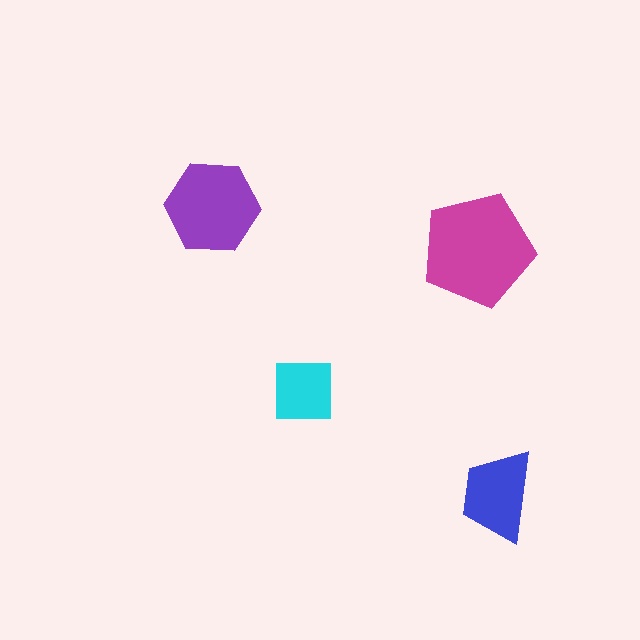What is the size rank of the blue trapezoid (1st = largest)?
3rd.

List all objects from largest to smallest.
The magenta pentagon, the purple hexagon, the blue trapezoid, the cyan square.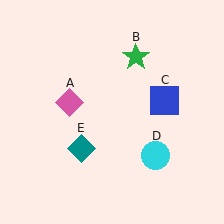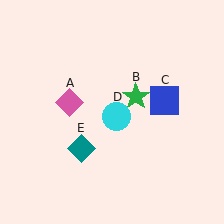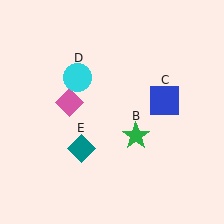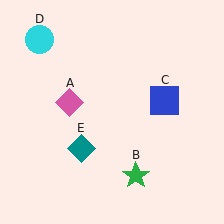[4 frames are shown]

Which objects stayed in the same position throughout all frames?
Pink diamond (object A) and blue square (object C) and teal diamond (object E) remained stationary.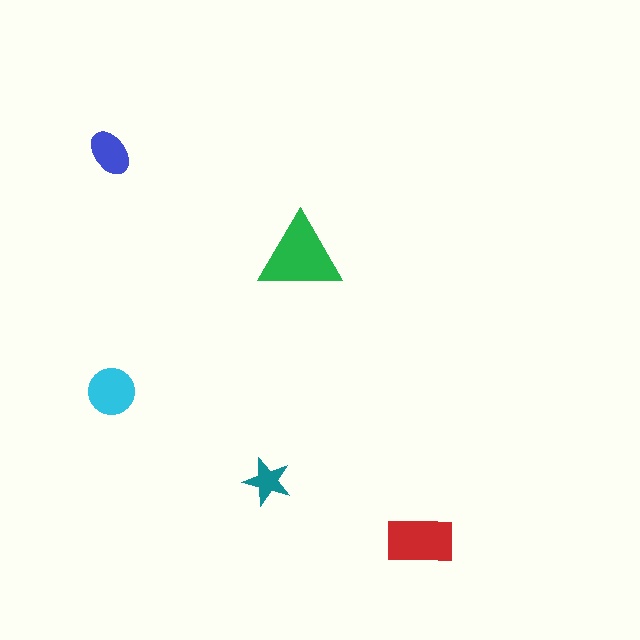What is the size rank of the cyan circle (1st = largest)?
3rd.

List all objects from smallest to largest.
The teal star, the blue ellipse, the cyan circle, the red rectangle, the green triangle.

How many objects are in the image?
There are 5 objects in the image.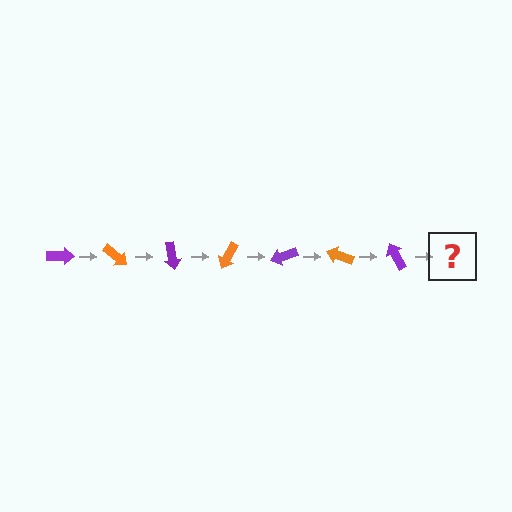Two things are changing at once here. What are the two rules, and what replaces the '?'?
The two rules are that it rotates 40 degrees each step and the color cycles through purple and orange. The '?' should be an orange arrow, rotated 280 degrees from the start.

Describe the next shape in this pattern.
It should be an orange arrow, rotated 280 degrees from the start.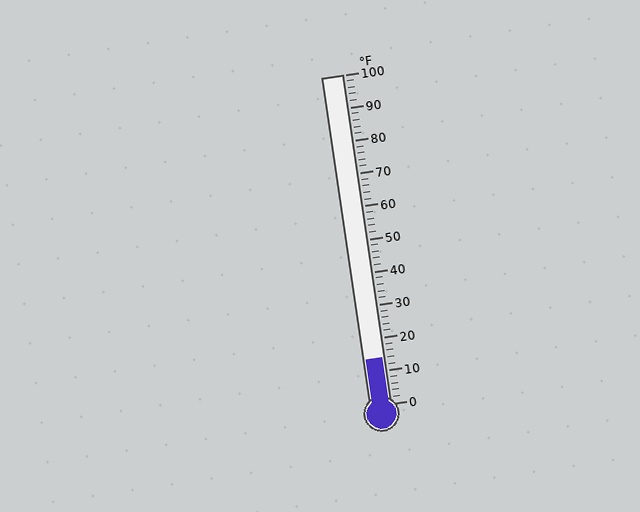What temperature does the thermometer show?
The thermometer shows approximately 14°F.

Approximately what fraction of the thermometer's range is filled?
The thermometer is filled to approximately 15% of its range.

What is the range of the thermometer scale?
The thermometer scale ranges from 0°F to 100°F.